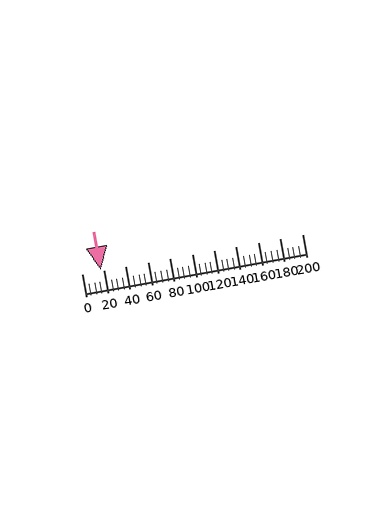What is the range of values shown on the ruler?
The ruler shows values from 0 to 200.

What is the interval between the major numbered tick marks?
The major tick marks are spaced 20 units apart.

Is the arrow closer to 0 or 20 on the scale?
The arrow is closer to 20.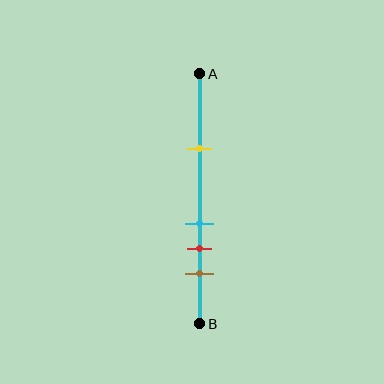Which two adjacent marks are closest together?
The cyan and red marks are the closest adjacent pair.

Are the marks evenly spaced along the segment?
No, the marks are not evenly spaced.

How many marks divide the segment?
There are 4 marks dividing the segment.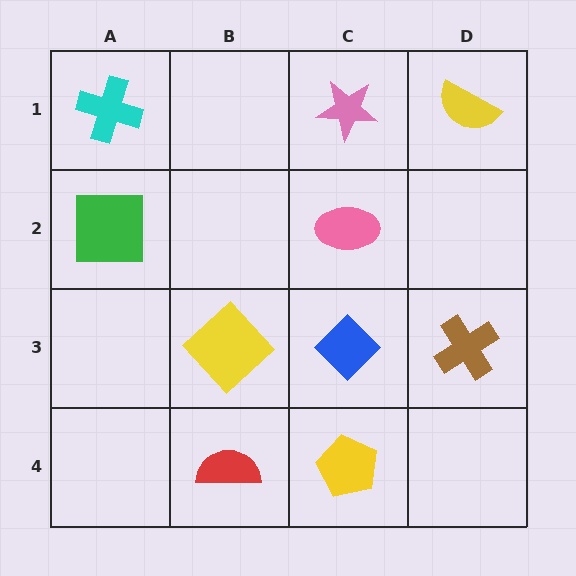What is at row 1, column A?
A cyan cross.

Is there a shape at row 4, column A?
No, that cell is empty.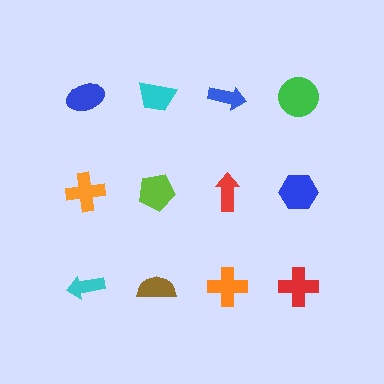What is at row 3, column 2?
A brown semicircle.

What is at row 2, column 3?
A red arrow.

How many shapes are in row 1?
4 shapes.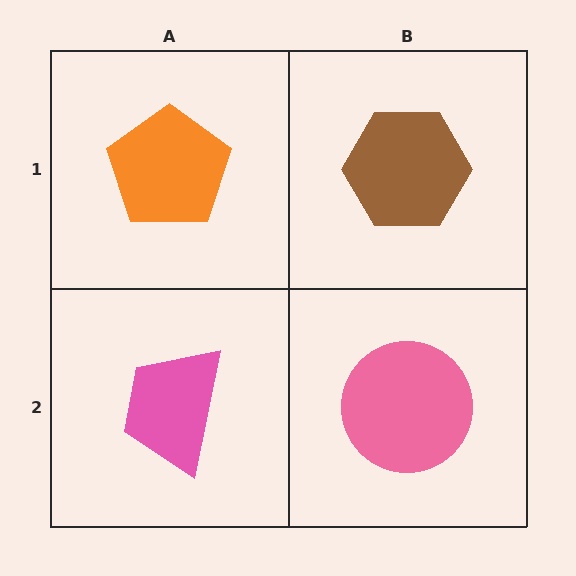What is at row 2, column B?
A pink circle.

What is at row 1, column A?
An orange pentagon.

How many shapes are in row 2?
2 shapes.